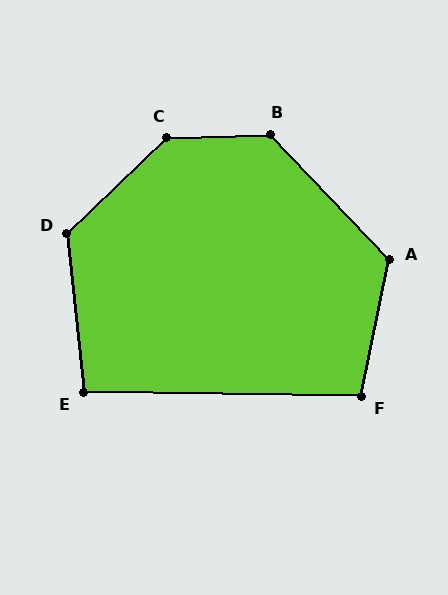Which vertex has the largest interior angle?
C, at approximately 138 degrees.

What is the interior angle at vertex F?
Approximately 101 degrees (obtuse).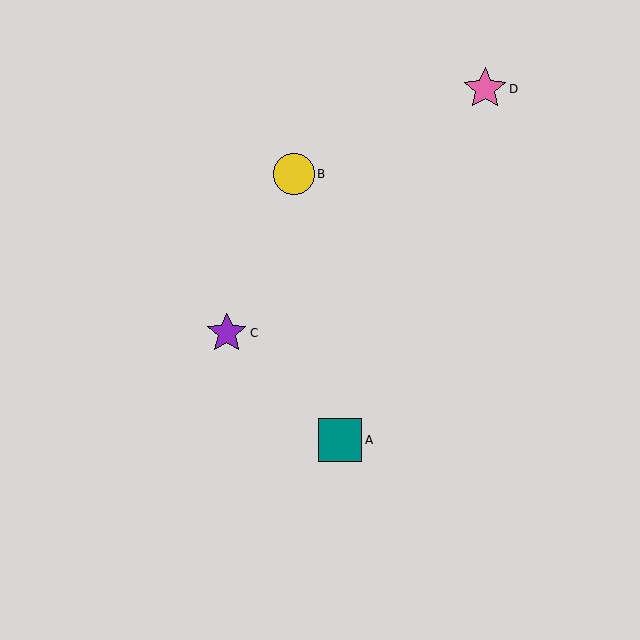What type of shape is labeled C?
Shape C is a purple star.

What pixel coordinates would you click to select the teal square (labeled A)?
Click at (340, 440) to select the teal square A.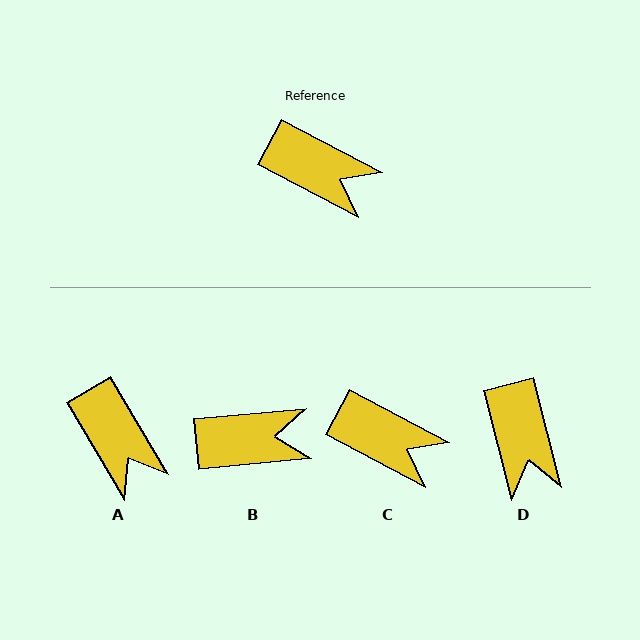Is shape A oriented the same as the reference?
No, it is off by about 32 degrees.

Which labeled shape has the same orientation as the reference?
C.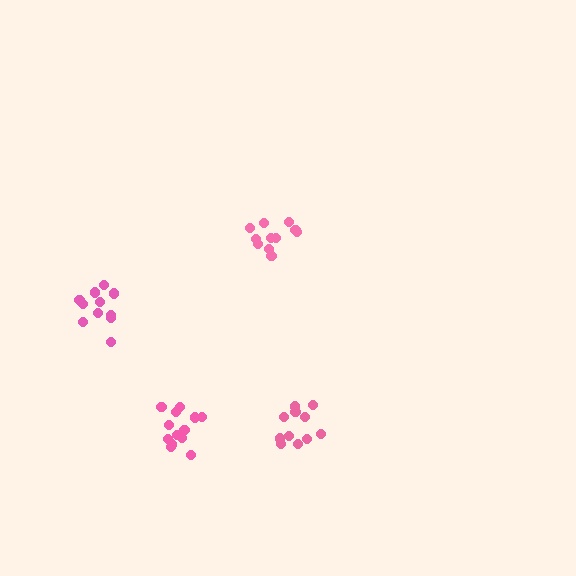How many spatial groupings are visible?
There are 4 spatial groupings.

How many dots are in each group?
Group 1: 11 dots, Group 2: 11 dots, Group 3: 13 dots, Group 4: 13 dots (48 total).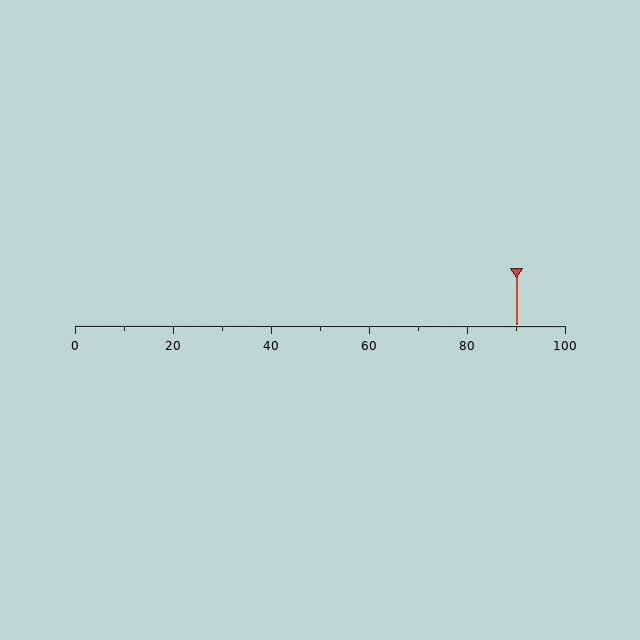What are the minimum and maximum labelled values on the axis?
The axis runs from 0 to 100.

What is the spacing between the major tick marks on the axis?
The major ticks are spaced 20 apart.